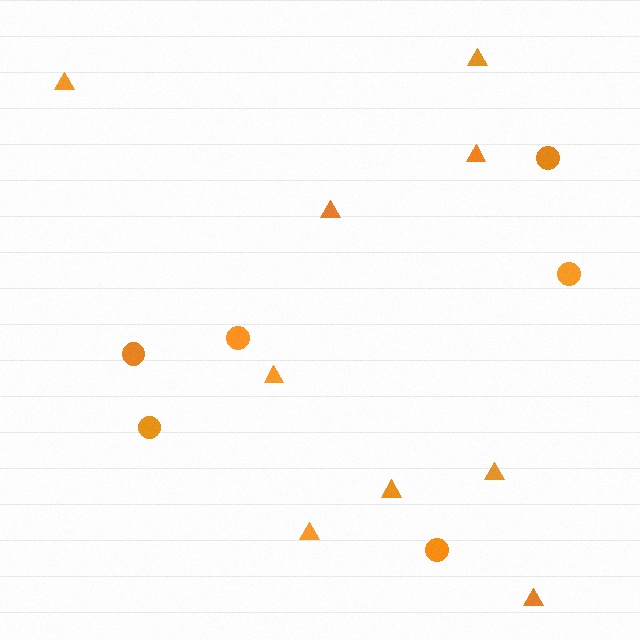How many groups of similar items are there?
There are 2 groups: one group of triangles (9) and one group of circles (6).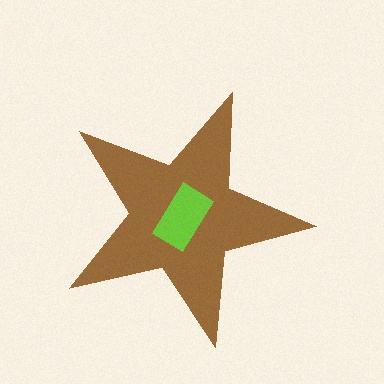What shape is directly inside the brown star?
The lime rectangle.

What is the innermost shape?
The lime rectangle.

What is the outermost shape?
The brown star.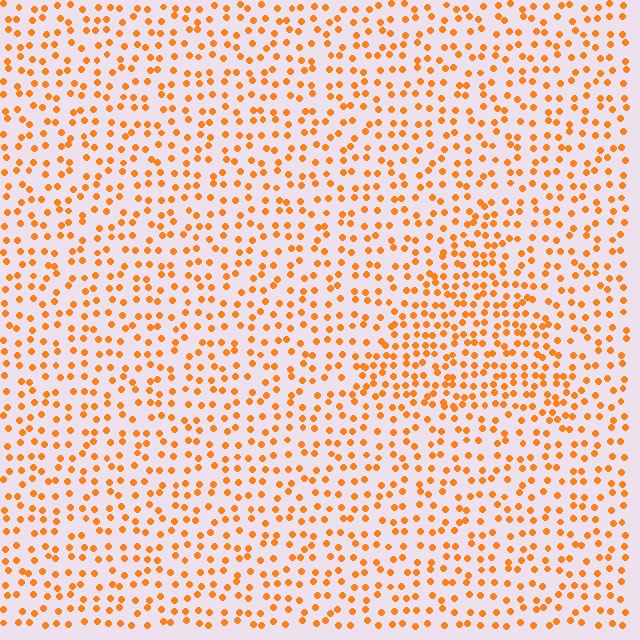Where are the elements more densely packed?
The elements are more densely packed inside the triangle boundary.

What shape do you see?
I see a triangle.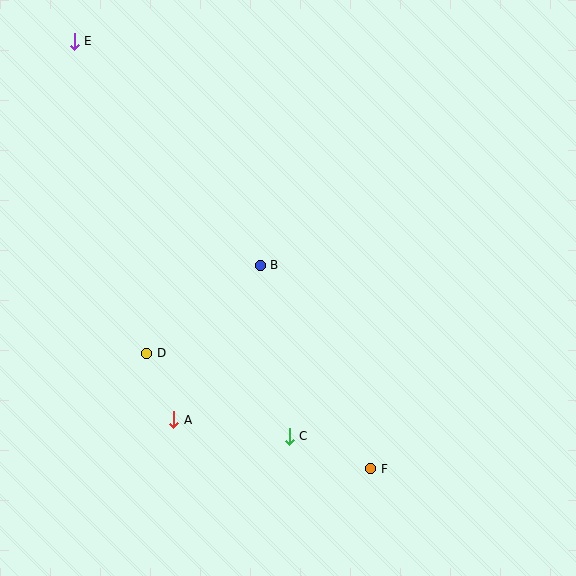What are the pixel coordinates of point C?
Point C is at (289, 436).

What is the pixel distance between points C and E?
The distance between C and E is 450 pixels.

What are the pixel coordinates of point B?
Point B is at (260, 265).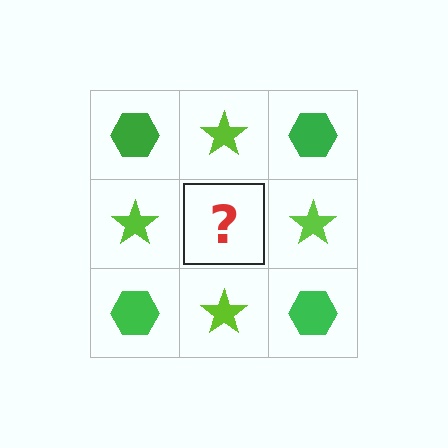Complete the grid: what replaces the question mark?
The question mark should be replaced with a green hexagon.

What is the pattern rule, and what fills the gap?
The rule is that it alternates green hexagon and lime star in a checkerboard pattern. The gap should be filled with a green hexagon.